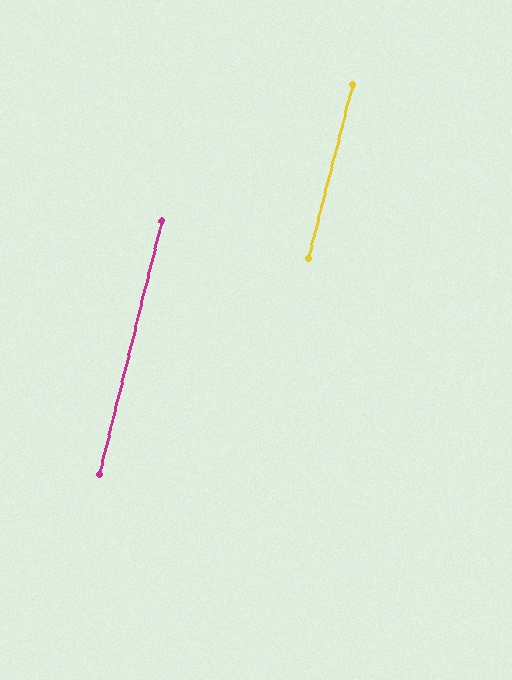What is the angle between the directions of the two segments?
Approximately 1 degree.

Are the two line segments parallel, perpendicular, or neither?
Parallel — their directions differ by only 0.7°.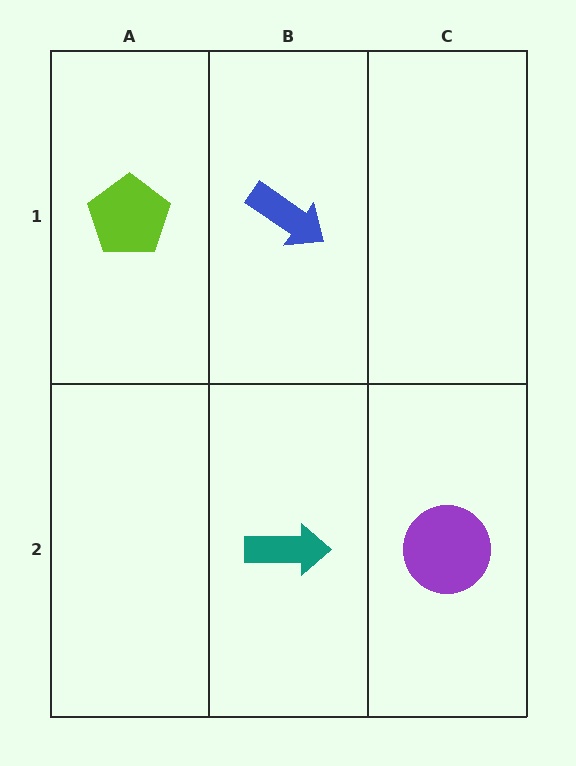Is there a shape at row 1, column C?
No, that cell is empty.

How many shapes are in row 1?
2 shapes.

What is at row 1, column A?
A lime pentagon.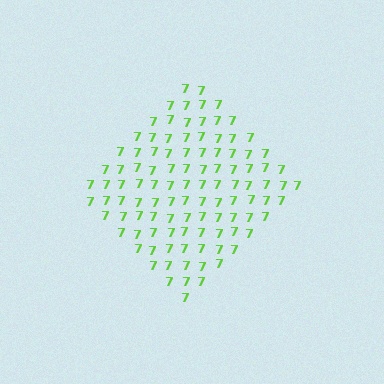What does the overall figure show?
The overall figure shows a diamond.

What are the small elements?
The small elements are digit 7's.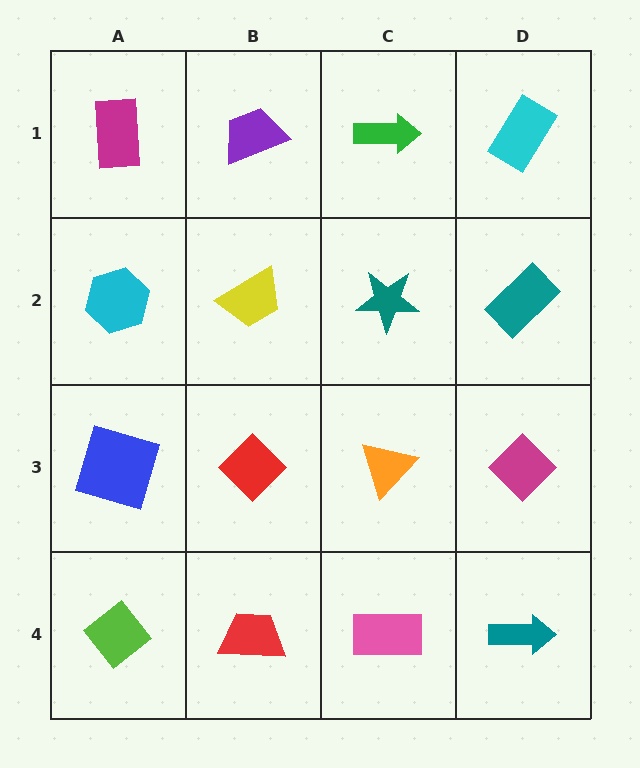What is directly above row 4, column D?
A magenta diamond.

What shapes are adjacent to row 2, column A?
A magenta rectangle (row 1, column A), a blue square (row 3, column A), a yellow trapezoid (row 2, column B).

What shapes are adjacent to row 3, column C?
A teal star (row 2, column C), a pink rectangle (row 4, column C), a red diamond (row 3, column B), a magenta diamond (row 3, column D).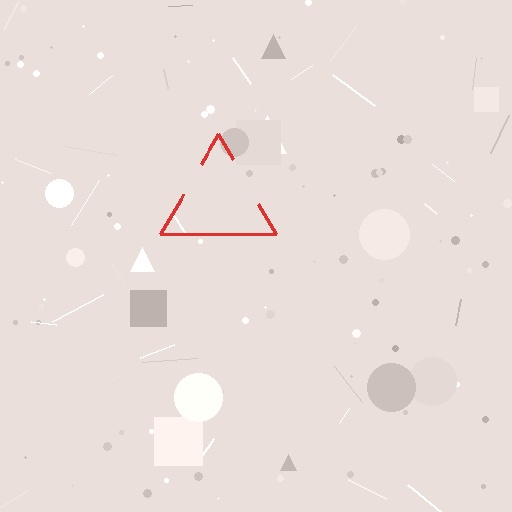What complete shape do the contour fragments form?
The contour fragments form a triangle.